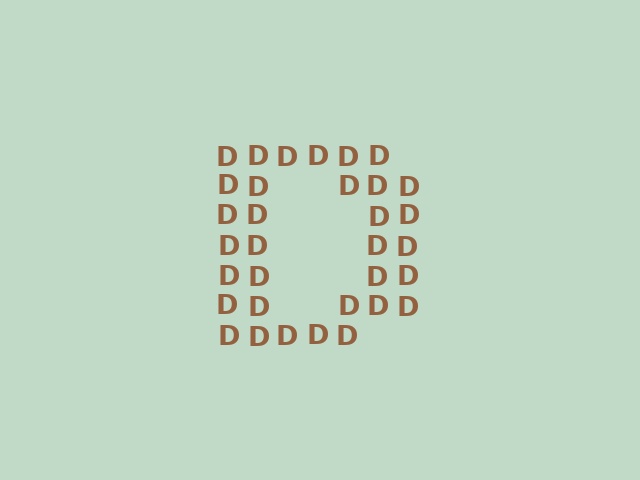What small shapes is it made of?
It is made of small letter D's.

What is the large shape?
The large shape is the letter D.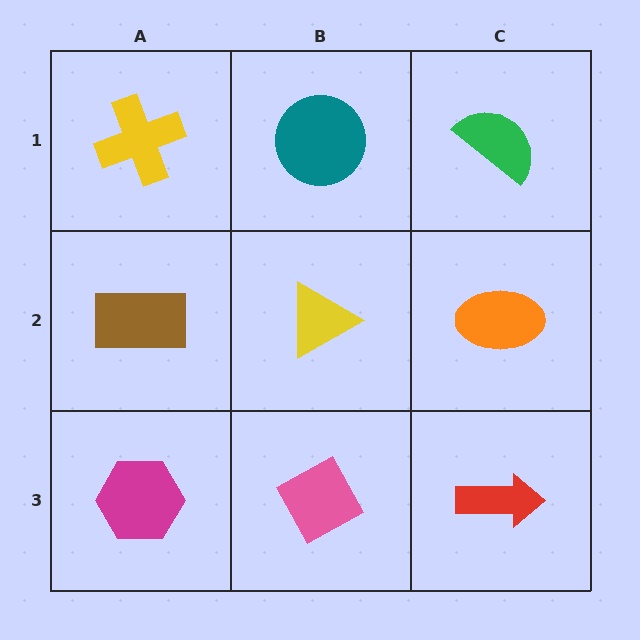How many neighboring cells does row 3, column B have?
3.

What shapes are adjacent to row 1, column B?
A yellow triangle (row 2, column B), a yellow cross (row 1, column A), a green semicircle (row 1, column C).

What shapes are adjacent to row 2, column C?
A green semicircle (row 1, column C), a red arrow (row 3, column C), a yellow triangle (row 2, column B).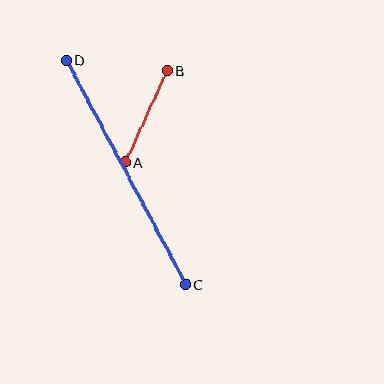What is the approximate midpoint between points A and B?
The midpoint is at approximately (146, 116) pixels.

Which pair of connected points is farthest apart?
Points C and D are farthest apart.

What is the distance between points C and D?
The distance is approximately 254 pixels.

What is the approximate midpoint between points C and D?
The midpoint is at approximately (126, 173) pixels.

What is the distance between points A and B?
The distance is approximately 101 pixels.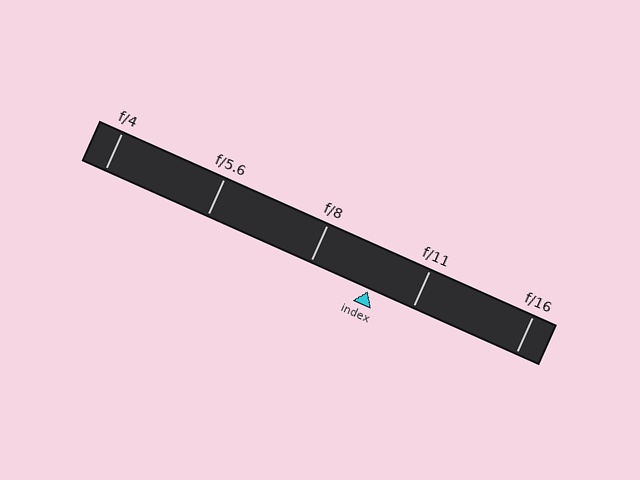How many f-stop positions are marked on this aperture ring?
There are 5 f-stop positions marked.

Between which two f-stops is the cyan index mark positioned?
The index mark is between f/8 and f/11.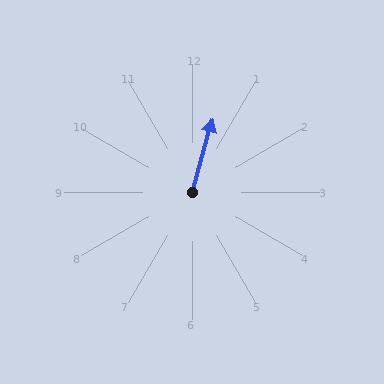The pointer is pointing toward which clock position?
Roughly 1 o'clock.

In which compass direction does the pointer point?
North.